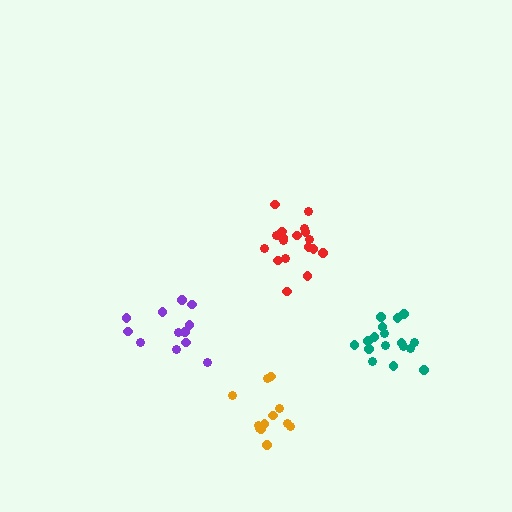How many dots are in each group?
Group 1: 18 dots, Group 2: 12 dots, Group 3: 12 dots, Group 4: 17 dots (59 total).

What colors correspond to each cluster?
The clusters are colored: red, purple, orange, teal.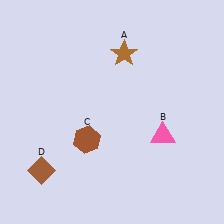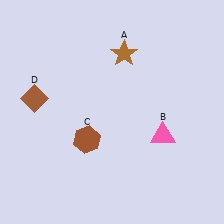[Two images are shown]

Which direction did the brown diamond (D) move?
The brown diamond (D) moved up.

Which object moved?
The brown diamond (D) moved up.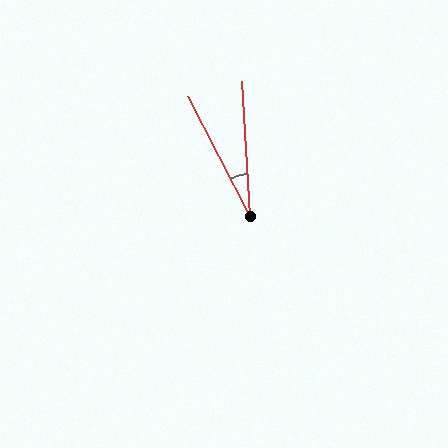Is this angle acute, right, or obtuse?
It is acute.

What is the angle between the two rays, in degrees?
Approximately 24 degrees.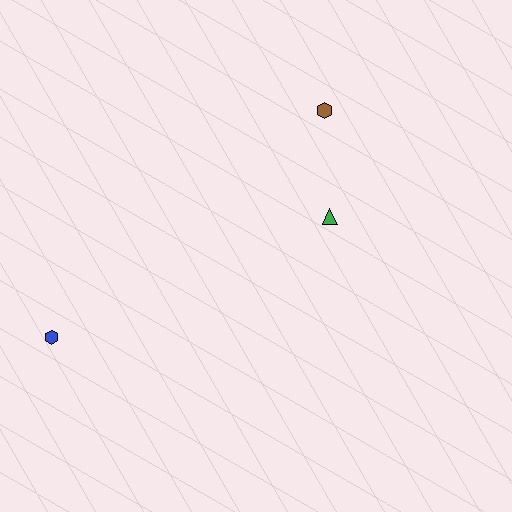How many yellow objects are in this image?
There are no yellow objects.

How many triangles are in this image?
There is 1 triangle.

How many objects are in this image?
There are 3 objects.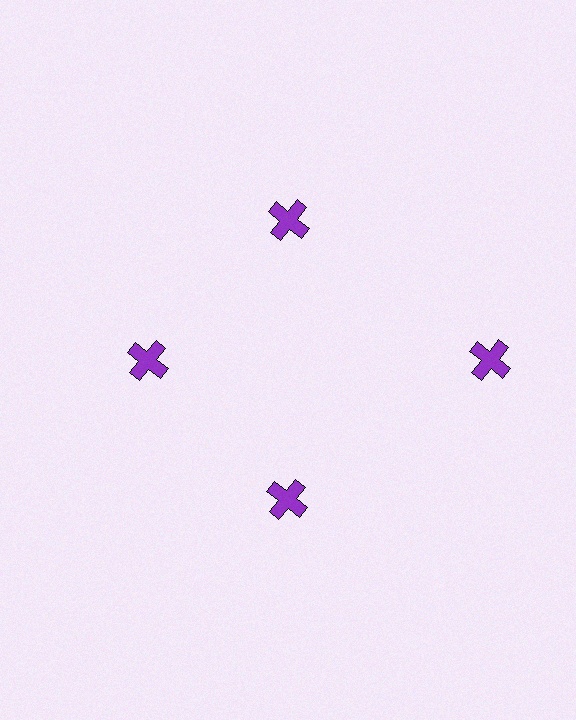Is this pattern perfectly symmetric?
No. The 4 purple crosses are arranged in a ring, but one element near the 3 o'clock position is pushed outward from the center, breaking the 4-fold rotational symmetry.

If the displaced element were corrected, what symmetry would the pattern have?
It would have 4-fold rotational symmetry — the pattern would map onto itself every 90 degrees.